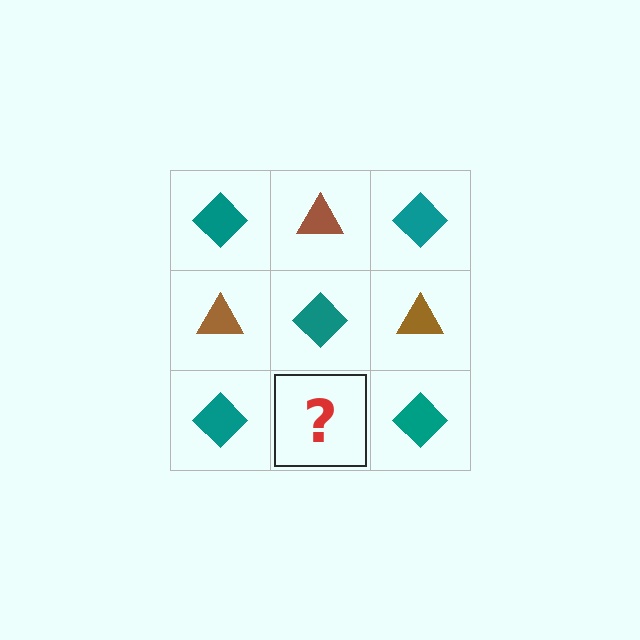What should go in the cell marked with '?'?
The missing cell should contain a brown triangle.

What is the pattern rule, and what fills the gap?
The rule is that it alternates teal diamond and brown triangle in a checkerboard pattern. The gap should be filled with a brown triangle.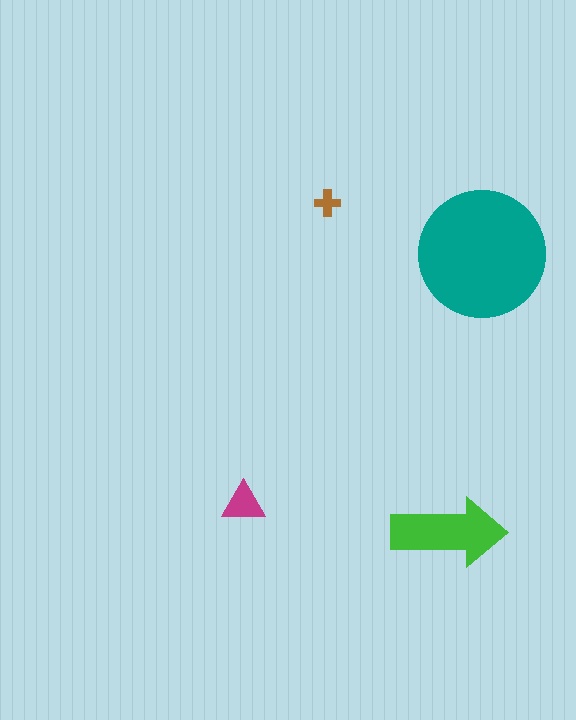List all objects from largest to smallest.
The teal circle, the green arrow, the magenta triangle, the brown cross.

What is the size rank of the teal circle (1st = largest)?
1st.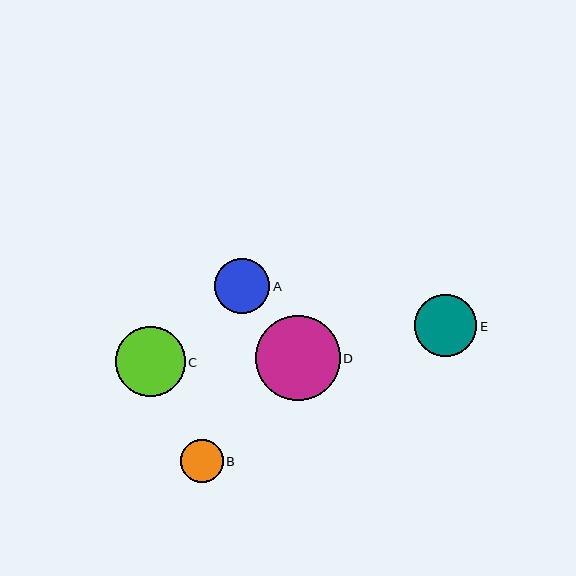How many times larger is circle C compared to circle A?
Circle C is approximately 1.3 times the size of circle A.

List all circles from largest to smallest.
From largest to smallest: D, C, E, A, B.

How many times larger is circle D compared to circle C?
Circle D is approximately 1.2 times the size of circle C.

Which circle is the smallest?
Circle B is the smallest with a size of approximately 43 pixels.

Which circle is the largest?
Circle D is the largest with a size of approximately 85 pixels.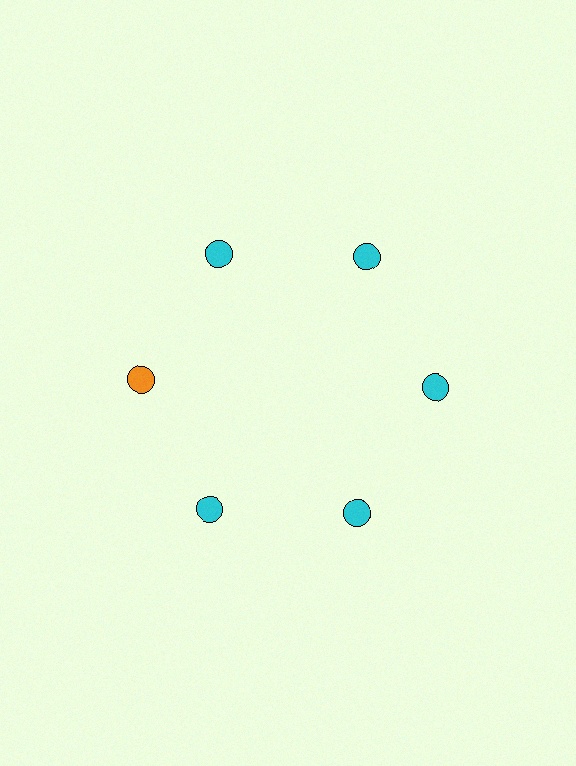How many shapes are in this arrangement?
There are 6 shapes arranged in a ring pattern.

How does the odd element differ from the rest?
It has a different color: orange instead of cyan.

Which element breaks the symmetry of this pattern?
The orange circle at roughly the 9 o'clock position breaks the symmetry. All other shapes are cyan circles.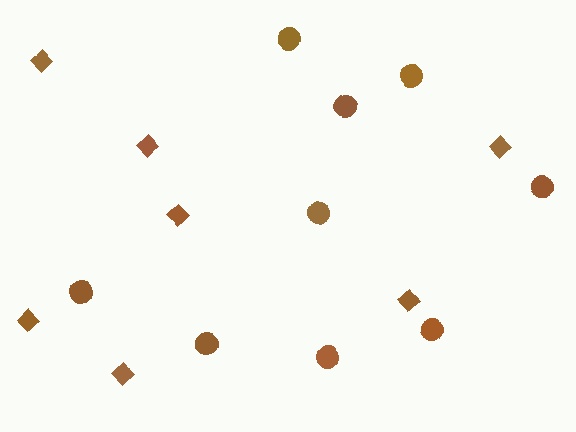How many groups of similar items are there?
There are 2 groups: one group of circles (9) and one group of diamonds (7).